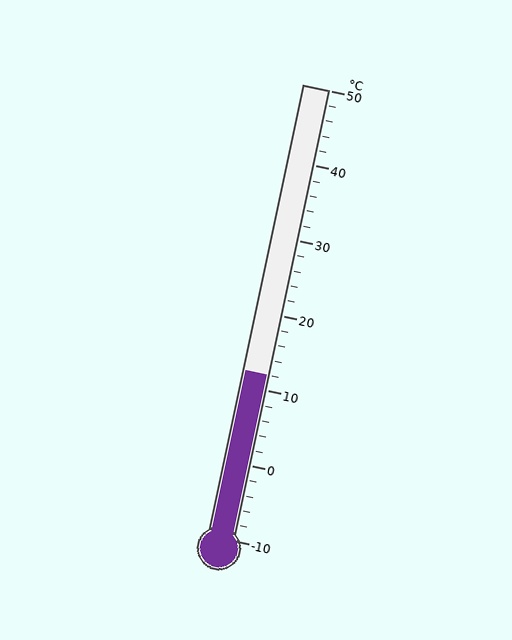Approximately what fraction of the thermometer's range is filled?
The thermometer is filled to approximately 35% of its range.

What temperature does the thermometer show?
The thermometer shows approximately 12°C.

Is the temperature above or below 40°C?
The temperature is below 40°C.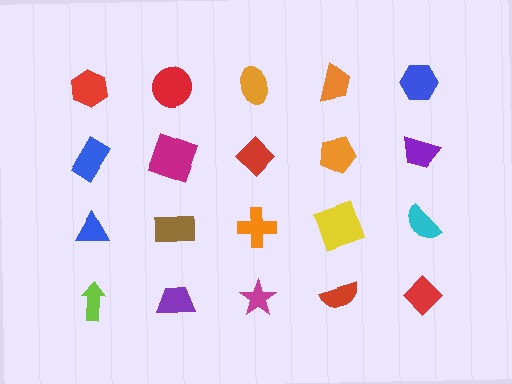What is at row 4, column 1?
A lime arrow.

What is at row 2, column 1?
A blue rectangle.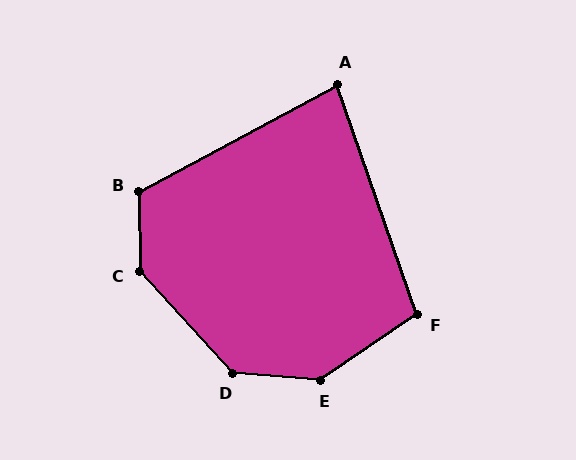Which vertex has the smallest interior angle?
A, at approximately 81 degrees.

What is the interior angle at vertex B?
Approximately 118 degrees (obtuse).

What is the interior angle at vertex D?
Approximately 137 degrees (obtuse).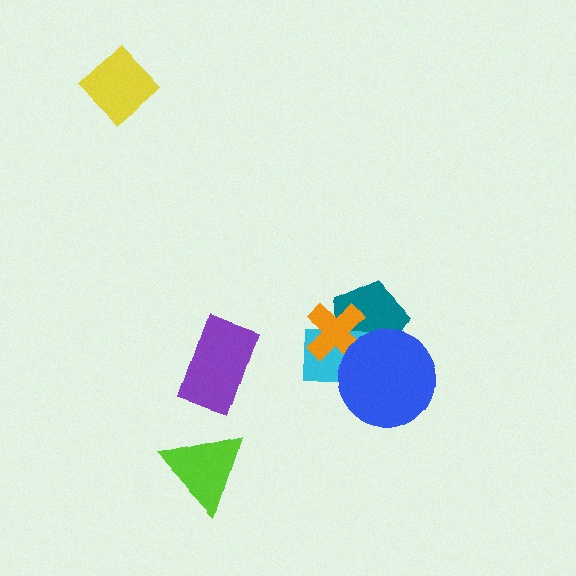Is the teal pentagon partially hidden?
Yes, it is partially covered by another shape.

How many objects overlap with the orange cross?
3 objects overlap with the orange cross.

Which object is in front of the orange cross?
The blue circle is in front of the orange cross.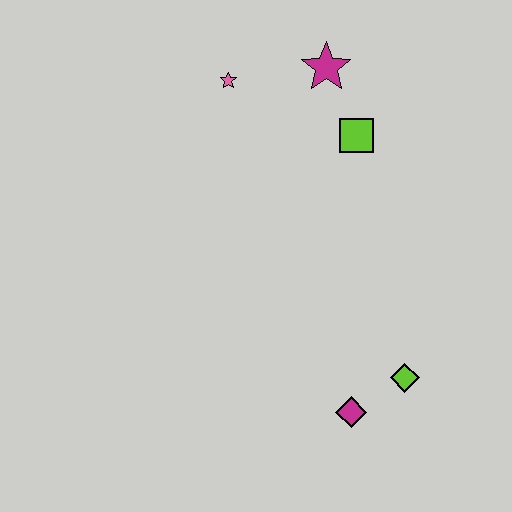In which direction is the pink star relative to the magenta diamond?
The pink star is above the magenta diamond.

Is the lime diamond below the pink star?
Yes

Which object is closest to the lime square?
The magenta star is closest to the lime square.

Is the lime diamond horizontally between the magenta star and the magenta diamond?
No